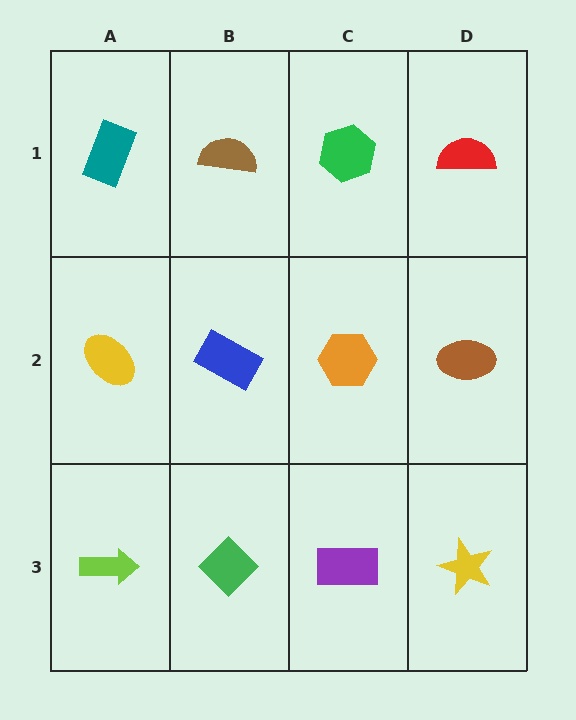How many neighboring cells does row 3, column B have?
3.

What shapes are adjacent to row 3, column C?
An orange hexagon (row 2, column C), a green diamond (row 3, column B), a yellow star (row 3, column D).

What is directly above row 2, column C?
A green hexagon.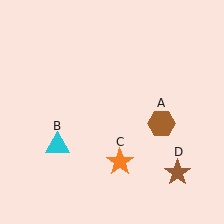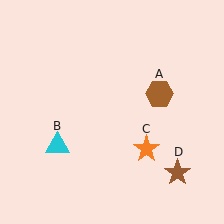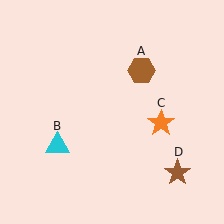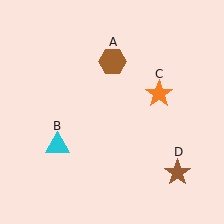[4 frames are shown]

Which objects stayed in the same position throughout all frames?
Cyan triangle (object B) and brown star (object D) remained stationary.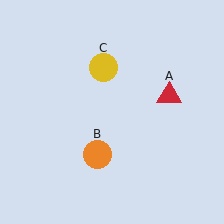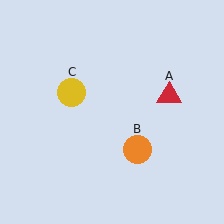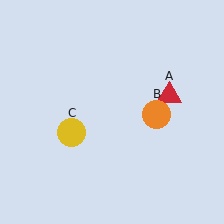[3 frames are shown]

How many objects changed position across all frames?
2 objects changed position: orange circle (object B), yellow circle (object C).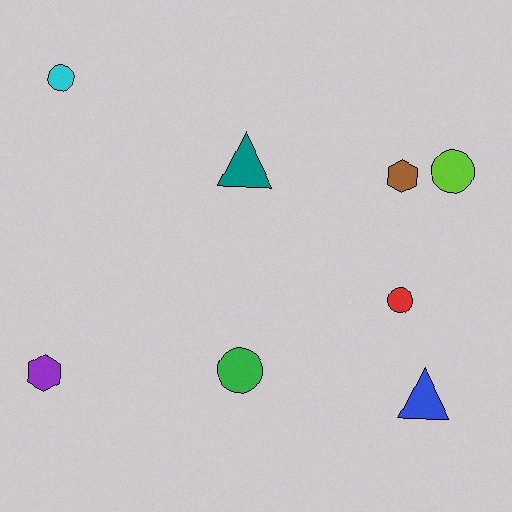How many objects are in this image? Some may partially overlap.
There are 8 objects.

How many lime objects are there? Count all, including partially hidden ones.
There is 1 lime object.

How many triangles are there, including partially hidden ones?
There are 2 triangles.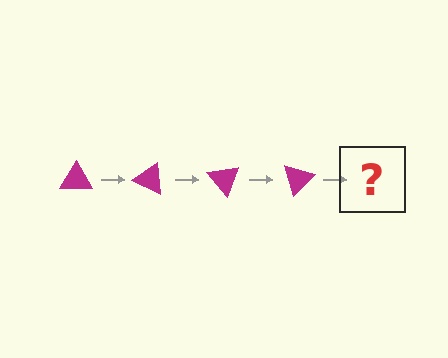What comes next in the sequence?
The next element should be a magenta triangle rotated 100 degrees.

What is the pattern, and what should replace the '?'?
The pattern is that the triangle rotates 25 degrees each step. The '?' should be a magenta triangle rotated 100 degrees.